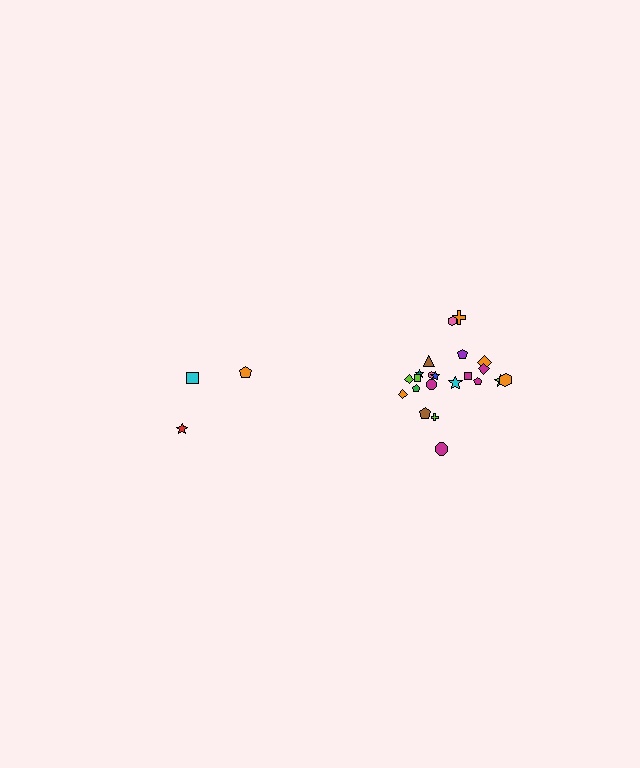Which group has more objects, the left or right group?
The right group.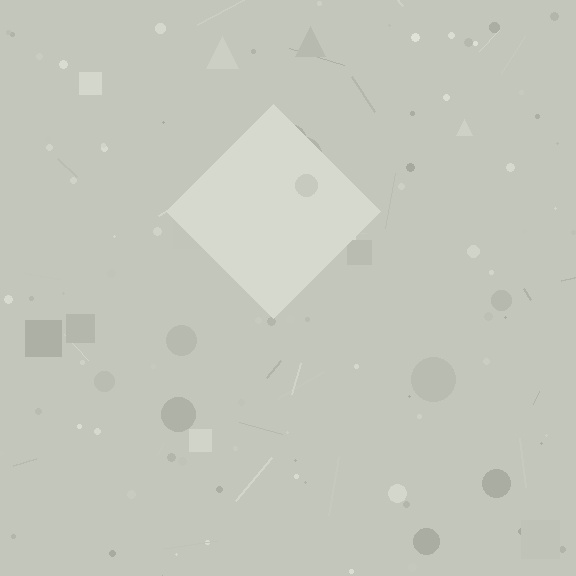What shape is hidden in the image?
A diamond is hidden in the image.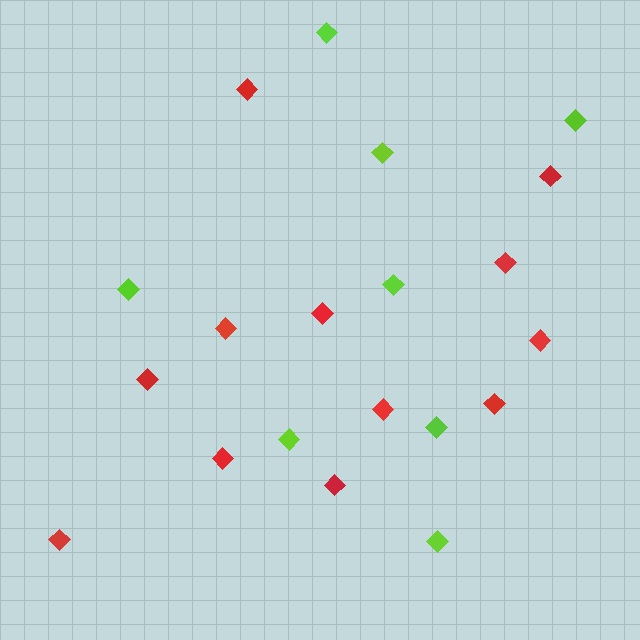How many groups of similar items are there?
There are 2 groups: one group of lime diamonds (8) and one group of red diamonds (12).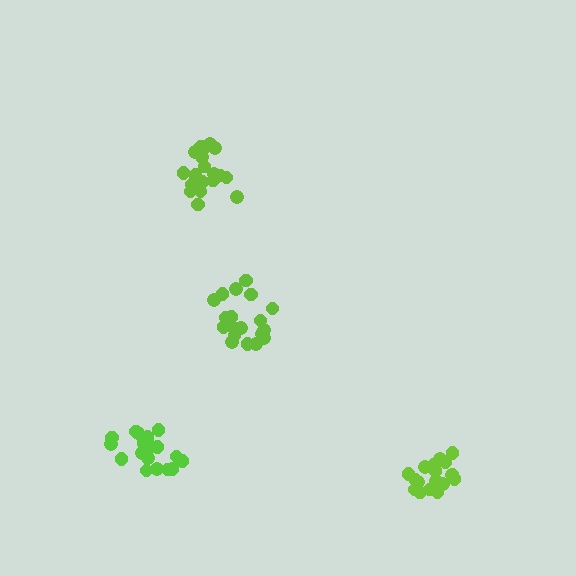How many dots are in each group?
Group 1: 19 dots, Group 2: 19 dots, Group 3: 19 dots, Group 4: 18 dots (75 total).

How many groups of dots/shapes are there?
There are 4 groups.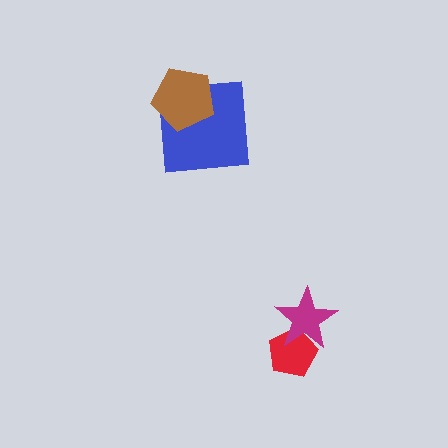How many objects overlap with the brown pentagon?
1 object overlaps with the brown pentagon.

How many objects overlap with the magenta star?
1 object overlaps with the magenta star.